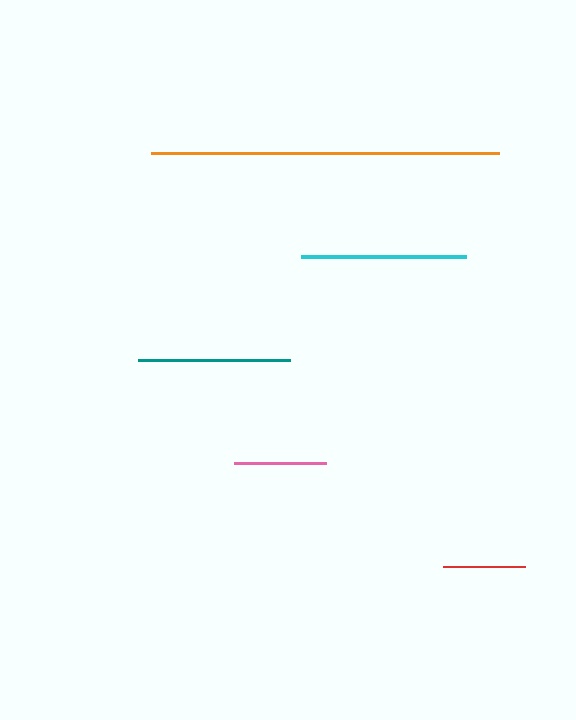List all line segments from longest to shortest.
From longest to shortest: orange, cyan, teal, pink, red.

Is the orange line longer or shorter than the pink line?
The orange line is longer than the pink line.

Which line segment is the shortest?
The red line is the shortest at approximately 82 pixels.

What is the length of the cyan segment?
The cyan segment is approximately 165 pixels long.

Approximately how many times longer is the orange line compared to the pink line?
The orange line is approximately 3.8 times the length of the pink line.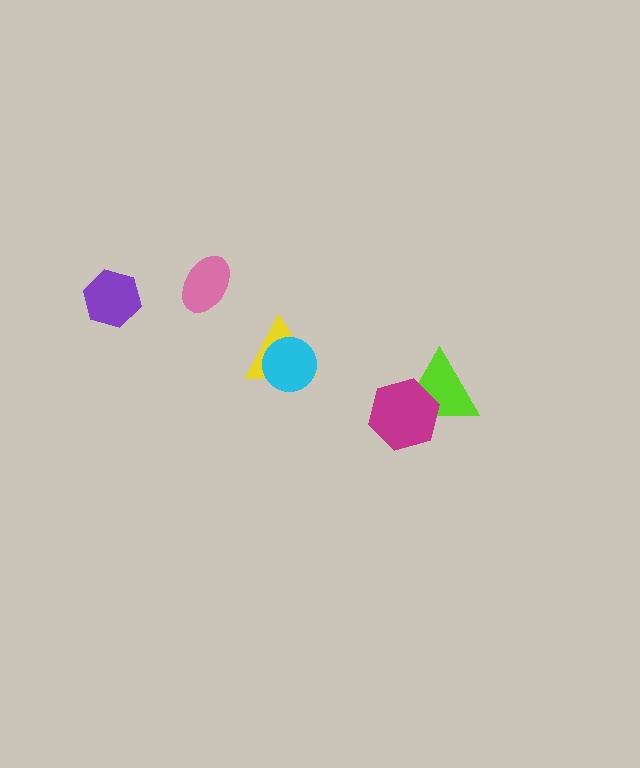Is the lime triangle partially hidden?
Yes, it is partially covered by another shape.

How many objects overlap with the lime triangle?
1 object overlaps with the lime triangle.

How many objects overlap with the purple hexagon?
0 objects overlap with the purple hexagon.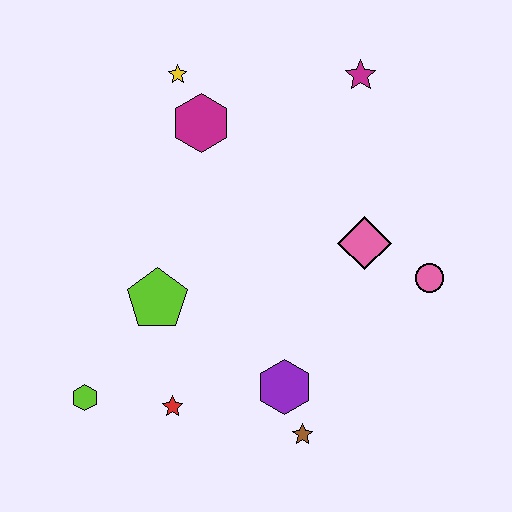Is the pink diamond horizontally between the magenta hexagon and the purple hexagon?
No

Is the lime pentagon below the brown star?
No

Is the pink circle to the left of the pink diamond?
No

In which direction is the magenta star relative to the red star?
The magenta star is above the red star.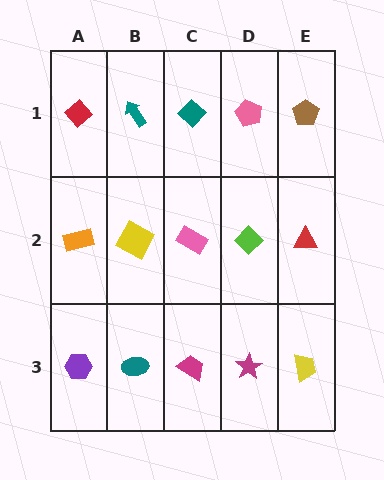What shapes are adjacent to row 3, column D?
A lime diamond (row 2, column D), a magenta trapezoid (row 3, column C), a yellow trapezoid (row 3, column E).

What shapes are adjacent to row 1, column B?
A yellow square (row 2, column B), a red diamond (row 1, column A), a teal diamond (row 1, column C).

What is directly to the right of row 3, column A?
A teal ellipse.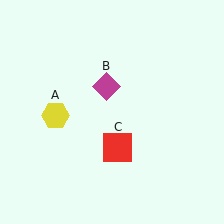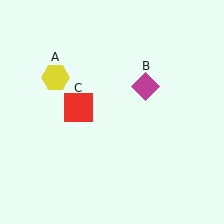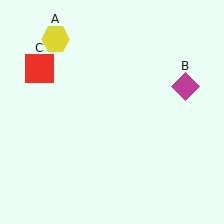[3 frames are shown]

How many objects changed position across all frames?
3 objects changed position: yellow hexagon (object A), magenta diamond (object B), red square (object C).